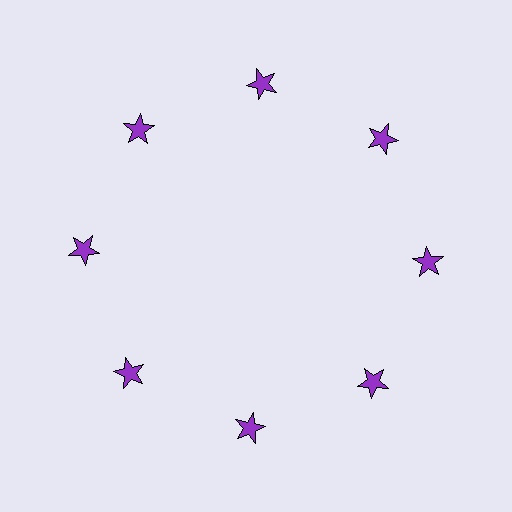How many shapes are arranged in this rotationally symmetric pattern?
There are 8 shapes, arranged in 8 groups of 1.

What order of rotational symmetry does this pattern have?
This pattern has 8-fold rotational symmetry.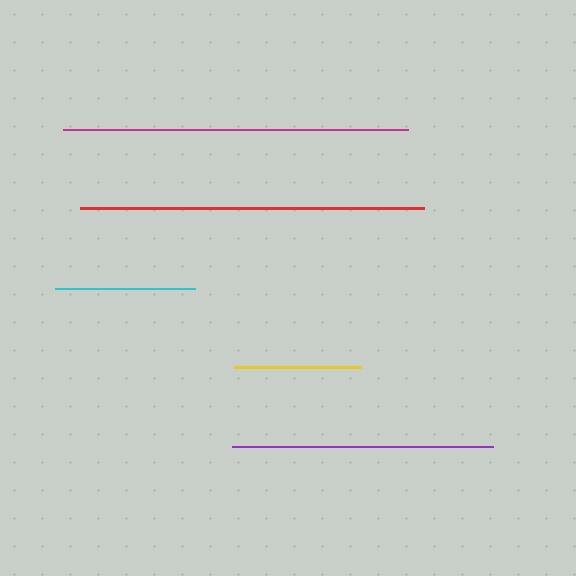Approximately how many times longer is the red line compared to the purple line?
The red line is approximately 1.3 times the length of the purple line.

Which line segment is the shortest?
The yellow line is the shortest at approximately 127 pixels.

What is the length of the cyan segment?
The cyan segment is approximately 140 pixels long.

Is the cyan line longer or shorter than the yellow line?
The cyan line is longer than the yellow line.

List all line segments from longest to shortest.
From longest to shortest: magenta, red, purple, cyan, yellow.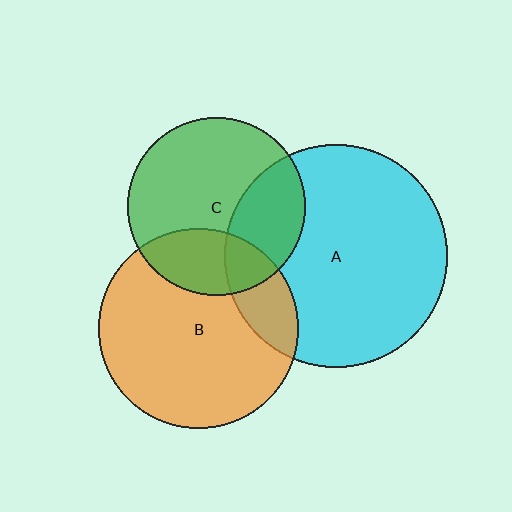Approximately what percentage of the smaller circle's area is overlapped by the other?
Approximately 30%.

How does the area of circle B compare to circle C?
Approximately 1.3 times.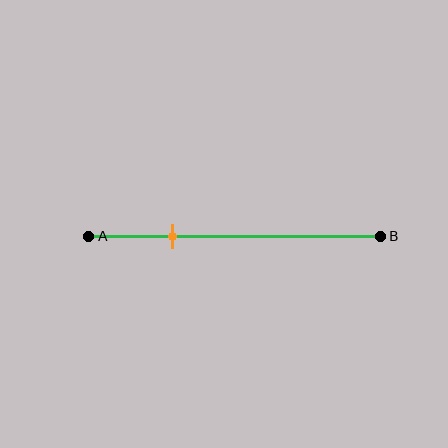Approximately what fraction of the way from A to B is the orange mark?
The orange mark is approximately 30% of the way from A to B.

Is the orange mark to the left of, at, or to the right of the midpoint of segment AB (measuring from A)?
The orange mark is to the left of the midpoint of segment AB.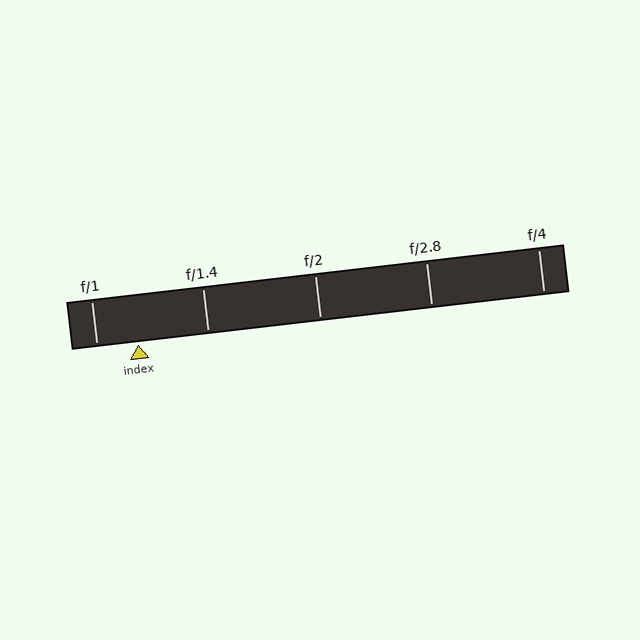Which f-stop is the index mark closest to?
The index mark is closest to f/1.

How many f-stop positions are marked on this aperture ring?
There are 5 f-stop positions marked.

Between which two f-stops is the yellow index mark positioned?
The index mark is between f/1 and f/1.4.